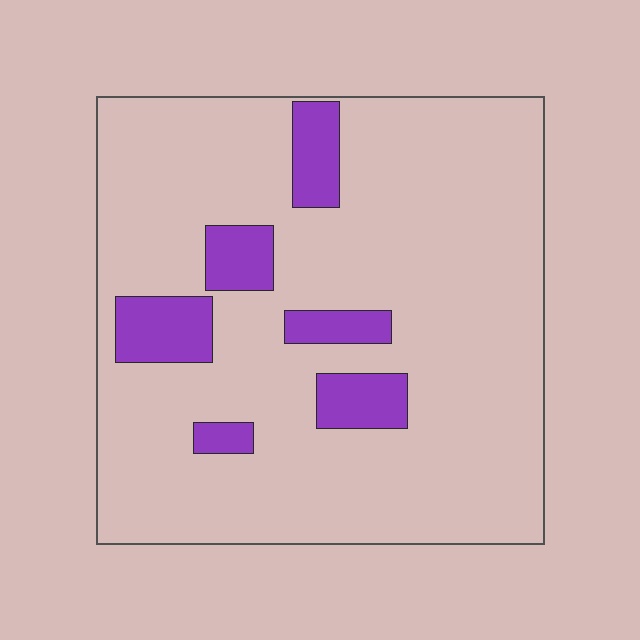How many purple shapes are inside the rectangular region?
6.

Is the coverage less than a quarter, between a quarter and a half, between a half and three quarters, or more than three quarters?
Less than a quarter.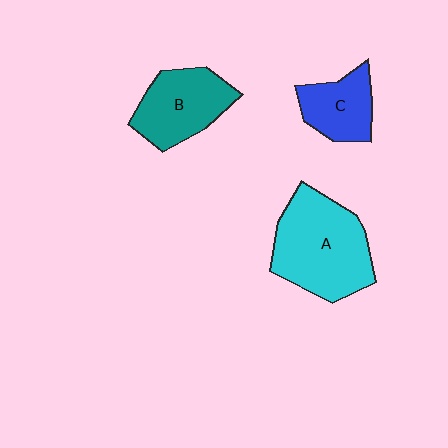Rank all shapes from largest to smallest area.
From largest to smallest: A (cyan), B (teal), C (blue).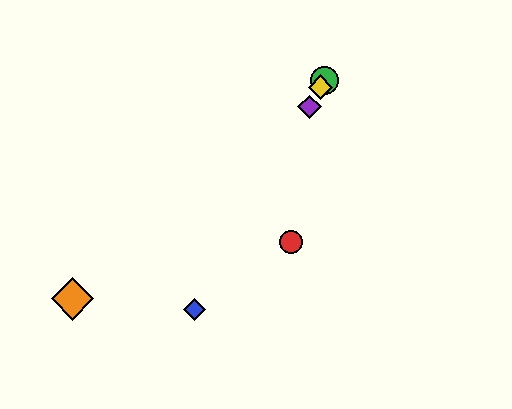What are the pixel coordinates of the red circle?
The red circle is at (291, 242).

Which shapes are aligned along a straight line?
The blue diamond, the green circle, the yellow diamond, the purple diamond are aligned along a straight line.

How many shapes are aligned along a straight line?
4 shapes (the blue diamond, the green circle, the yellow diamond, the purple diamond) are aligned along a straight line.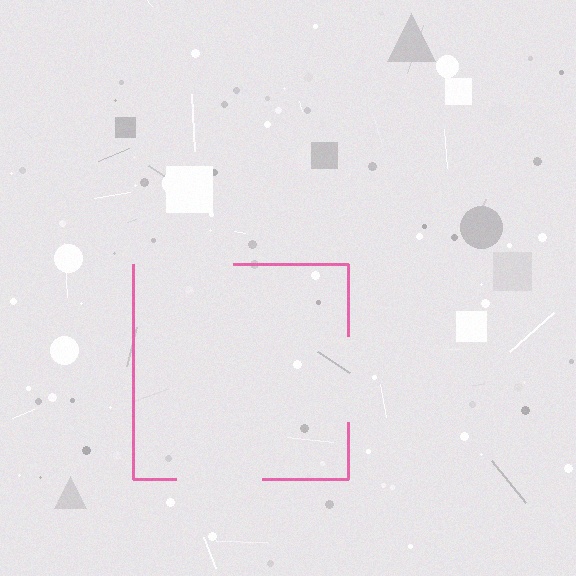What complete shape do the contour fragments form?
The contour fragments form a square.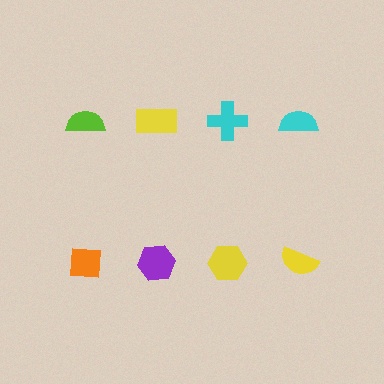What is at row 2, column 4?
A yellow semicircle.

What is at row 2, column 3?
A yellow hexagon.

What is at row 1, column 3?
A cyan cross.